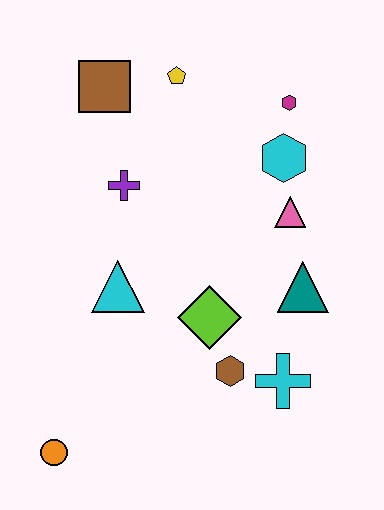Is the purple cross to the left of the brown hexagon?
Yes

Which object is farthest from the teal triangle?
The orange circle is farthest from the teal triangle.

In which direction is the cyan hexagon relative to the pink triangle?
The cyan hexagon is above the pink triangle.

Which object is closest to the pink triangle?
The cyan hexagon is closest to the pink triangle.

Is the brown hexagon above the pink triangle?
No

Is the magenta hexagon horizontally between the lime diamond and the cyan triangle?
No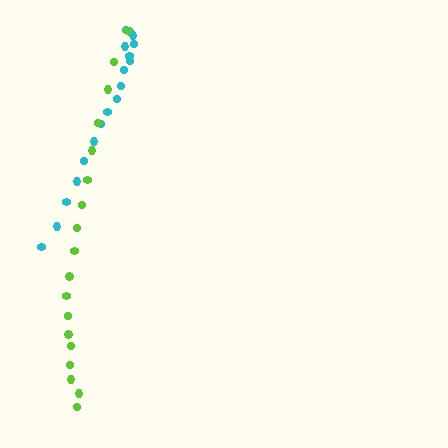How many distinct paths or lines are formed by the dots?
There are 2 distinct paths.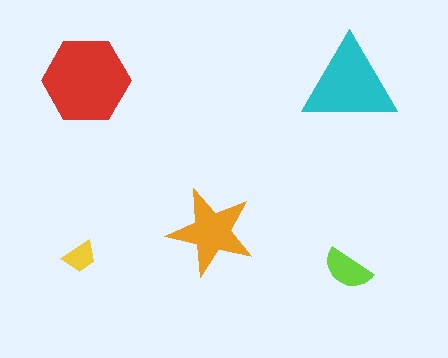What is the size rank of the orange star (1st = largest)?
3rd.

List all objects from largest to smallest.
The red hexagon, the cyan triangle, the orange star, the lime semicircle, the yellow trapezoid.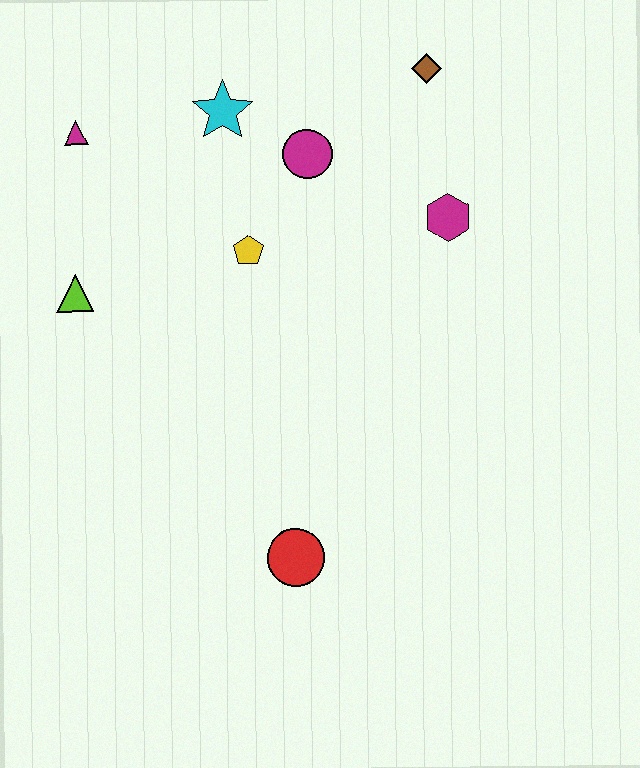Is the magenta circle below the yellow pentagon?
No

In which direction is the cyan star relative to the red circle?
The cyan star is above the red circle.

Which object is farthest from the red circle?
The brown diamond is farthest from the red circle.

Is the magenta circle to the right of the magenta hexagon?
No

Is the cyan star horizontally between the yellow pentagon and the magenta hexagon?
No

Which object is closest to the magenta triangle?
The cyan star is closest to the magenta triangle.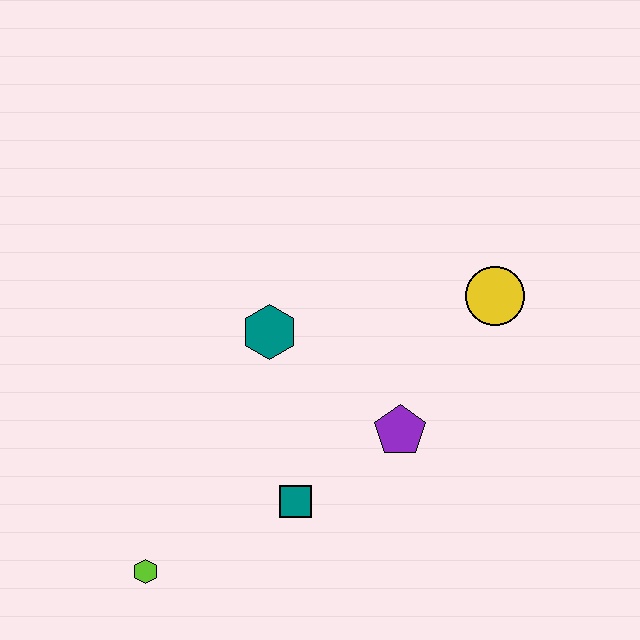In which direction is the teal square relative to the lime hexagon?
The teal square is to the right of the lime hexagon.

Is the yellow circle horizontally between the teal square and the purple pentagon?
No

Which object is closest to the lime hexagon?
The teal square is closest to the lime hexagon.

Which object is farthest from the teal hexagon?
The lime hexagon is farthest from the teal hexagon.